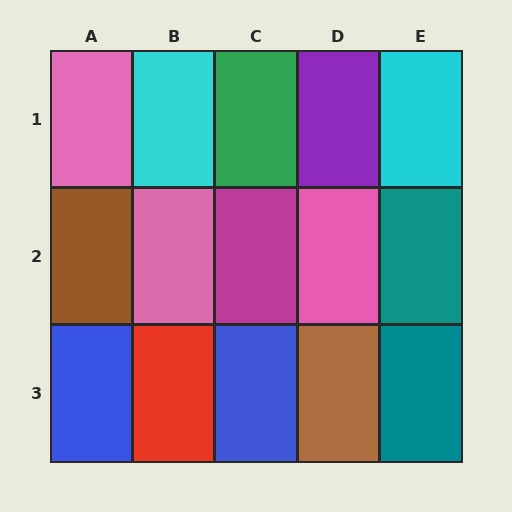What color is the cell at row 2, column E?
Teal.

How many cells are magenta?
1 cell is magenta.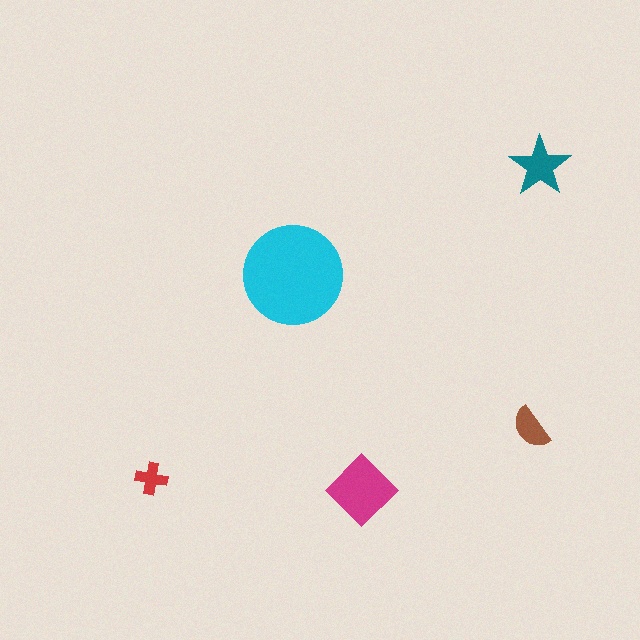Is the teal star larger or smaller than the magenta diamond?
Smaller.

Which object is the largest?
The cyan circle.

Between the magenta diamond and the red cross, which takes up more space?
The magenta diamond.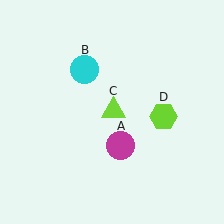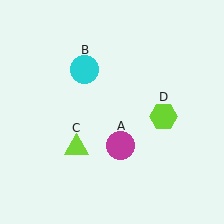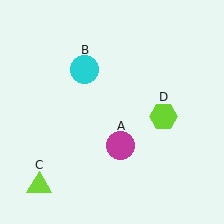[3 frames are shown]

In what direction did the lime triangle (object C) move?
The lime triangle (object C) moved down and to the left.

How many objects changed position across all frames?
1 object changed position: lime triangle (object C).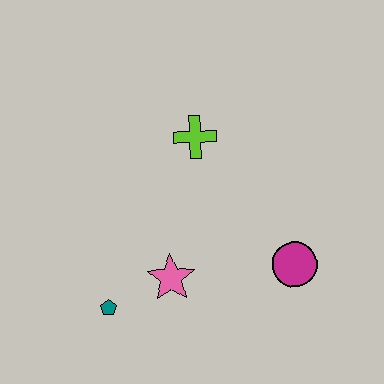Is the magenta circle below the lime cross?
Yes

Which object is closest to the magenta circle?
The pink star is closest to the magenta circle.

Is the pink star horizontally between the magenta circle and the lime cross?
No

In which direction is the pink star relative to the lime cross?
The pink star is below the lime cross.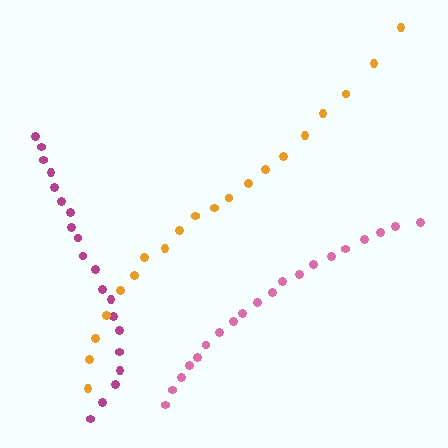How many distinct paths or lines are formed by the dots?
There are 3 distinct paths.